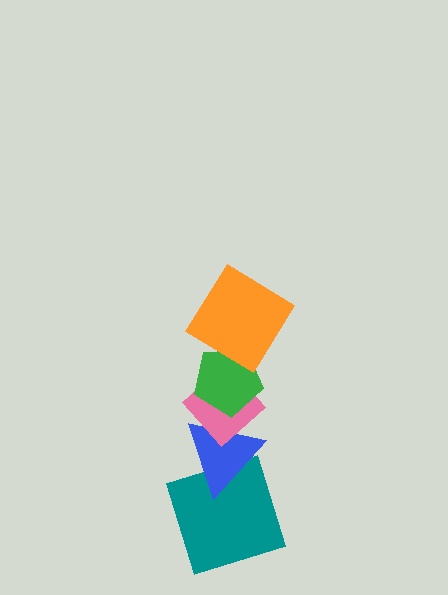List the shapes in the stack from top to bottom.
From top to bottom: the orange diamond, the green pentagon, the pink diamond, the blue triangle, the teal square.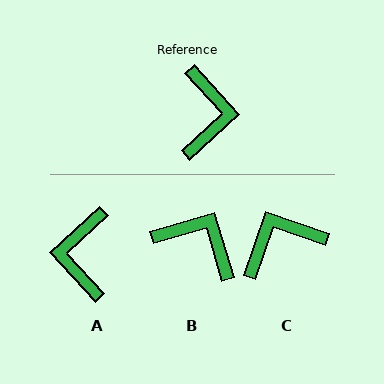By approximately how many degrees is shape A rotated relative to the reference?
Approximately 180 degrees clockwise.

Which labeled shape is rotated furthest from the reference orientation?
A, about 180 degrees away.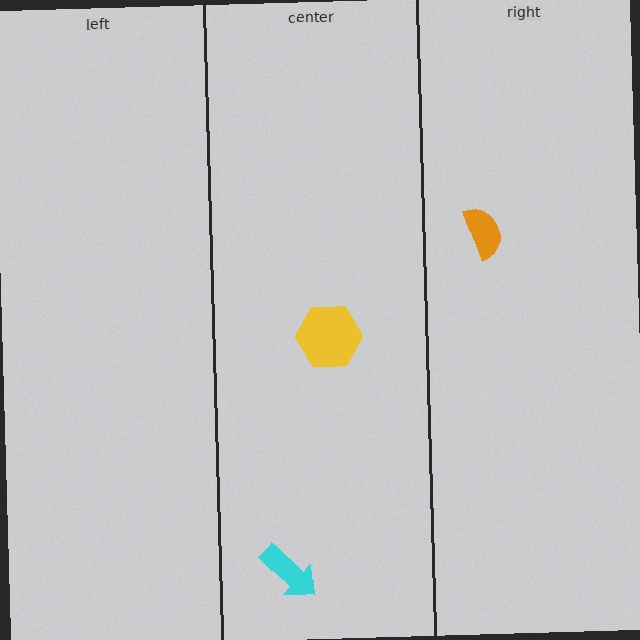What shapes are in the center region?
The yellow hexagon, the cyan arrow.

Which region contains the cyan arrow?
The center region.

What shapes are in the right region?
The orange semicircle.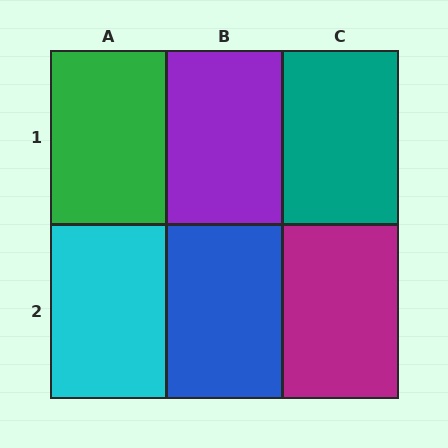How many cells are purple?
1 cell is purple.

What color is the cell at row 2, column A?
Cyan.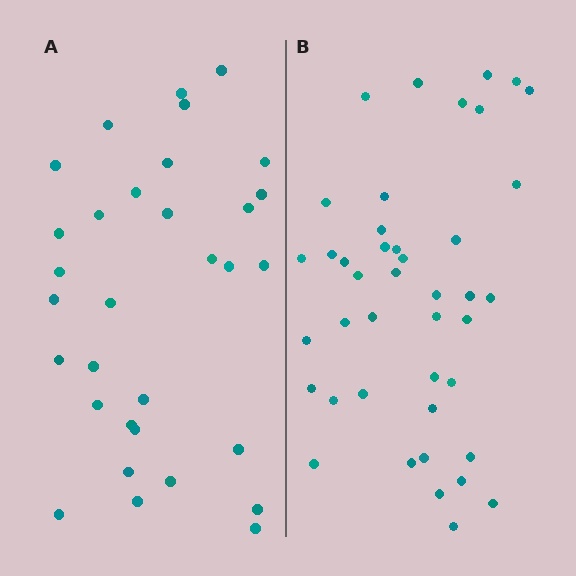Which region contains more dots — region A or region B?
Region B (the right region) has more dots.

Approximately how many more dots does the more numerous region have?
Region B has roughly 10 or so more dots than region A.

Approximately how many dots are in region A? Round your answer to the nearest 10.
About 30 dots. (The exact count is 32, which rounds to 30.)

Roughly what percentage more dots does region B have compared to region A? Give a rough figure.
About 30% more.